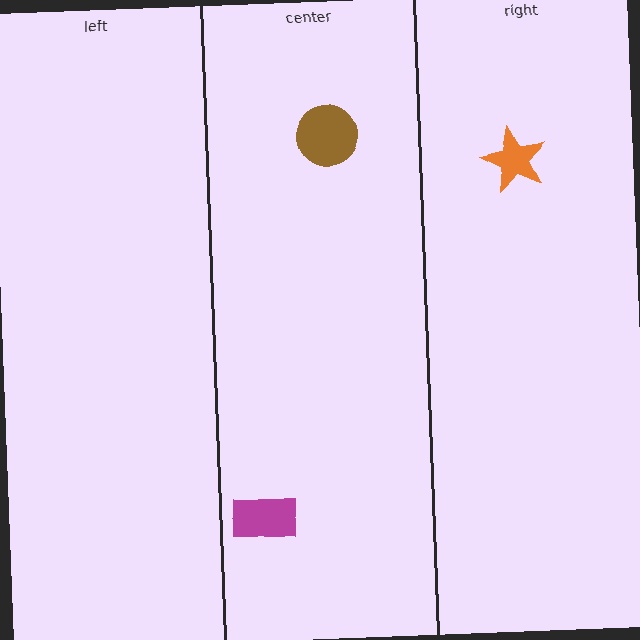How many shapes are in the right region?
1.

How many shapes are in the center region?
2.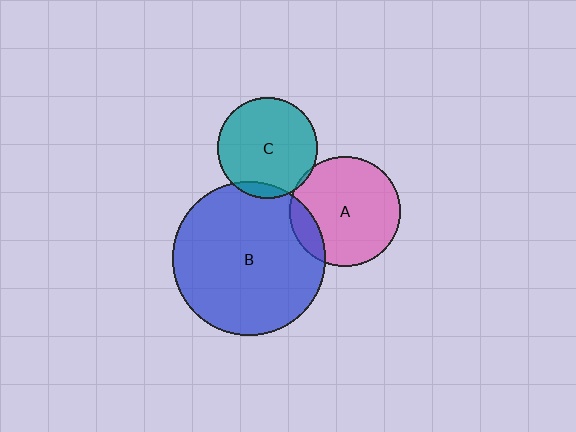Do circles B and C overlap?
Yes.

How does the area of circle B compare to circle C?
Approximately 2.3 times.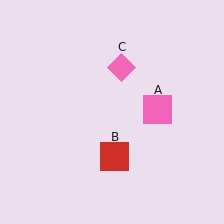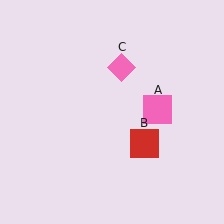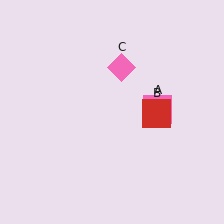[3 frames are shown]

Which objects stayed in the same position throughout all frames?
Pink square (object A) and pink diamond (object C) remained stationary.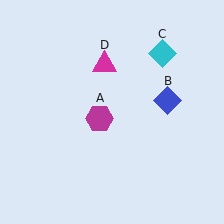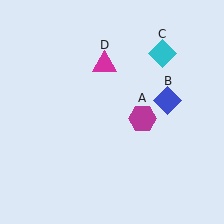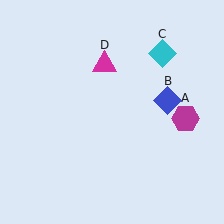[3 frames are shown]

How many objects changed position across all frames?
1 object changed position: magenta hexagon (object A).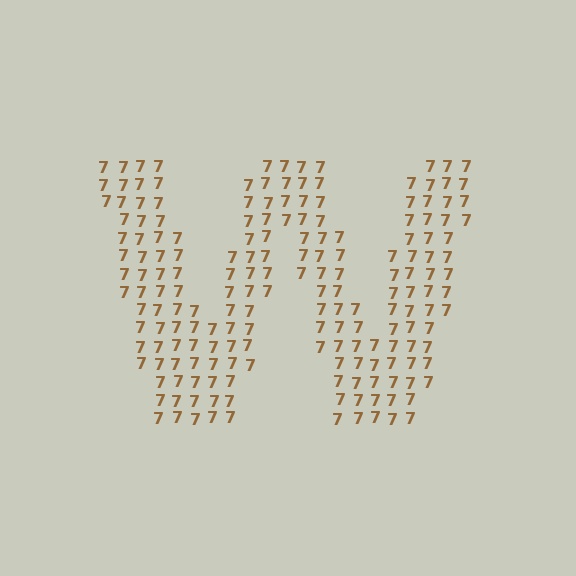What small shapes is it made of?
It is made of small digit 7's.